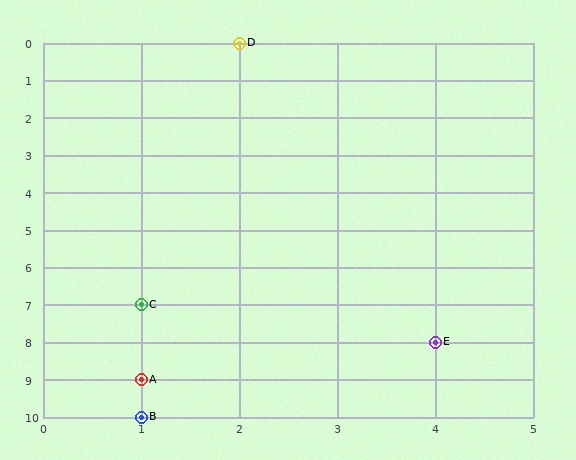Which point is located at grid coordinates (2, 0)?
Point D is at (2, 0).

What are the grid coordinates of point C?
Point C is at grid coordinates (1, 7).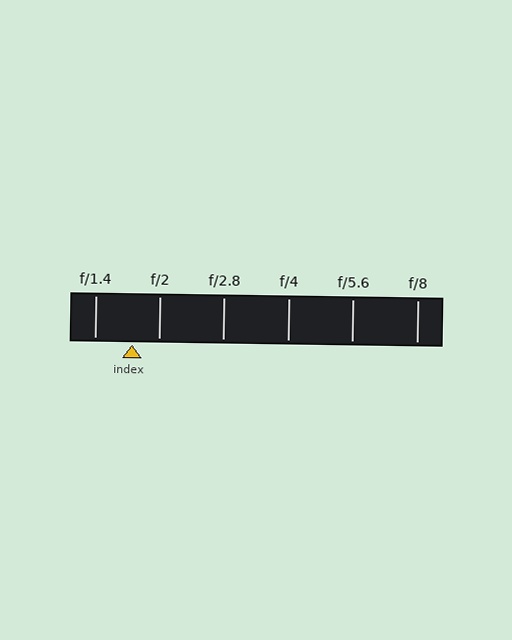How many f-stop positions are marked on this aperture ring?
There are 6 f-stop positions marked.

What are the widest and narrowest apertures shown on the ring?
The widest aperture shown is f/1.4 and the narrowest is f/8.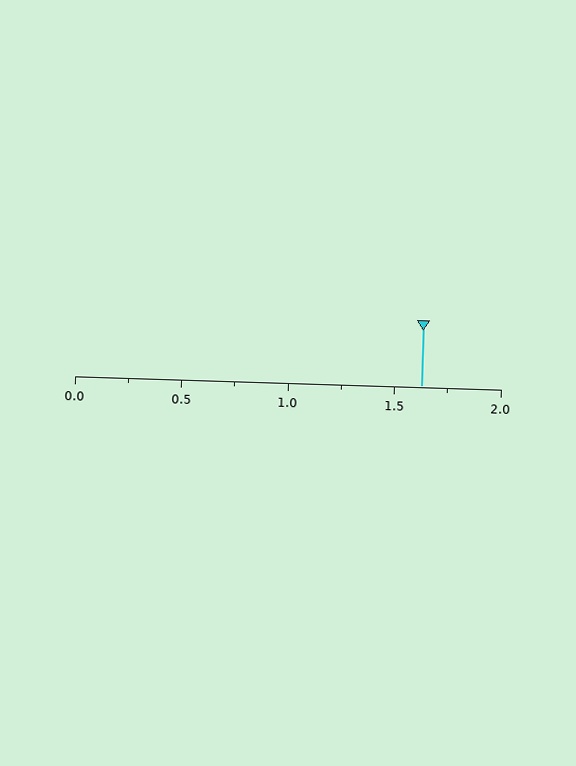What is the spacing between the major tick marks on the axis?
The major ticks are spaced 0.5 apart.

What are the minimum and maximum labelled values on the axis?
The axis runs from 0.0 to 2.0.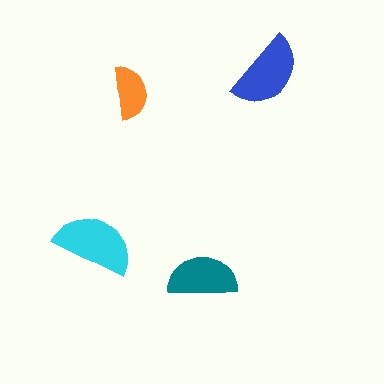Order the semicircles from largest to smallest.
the cyan one, the blue one, the teal one, the orange one.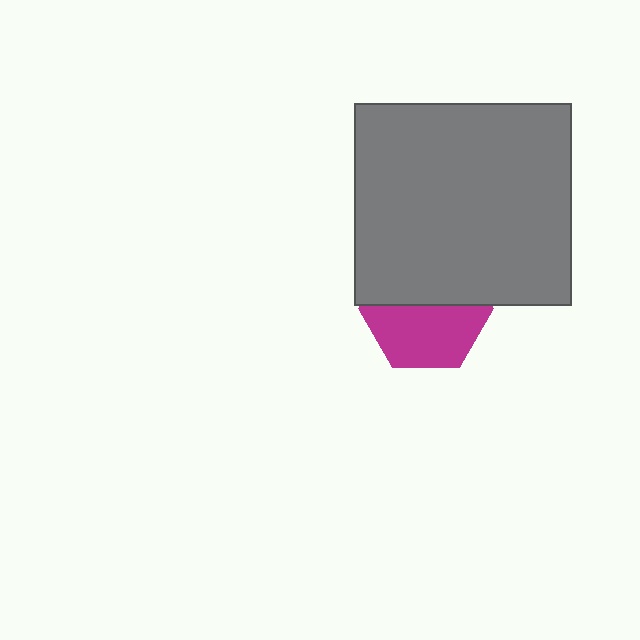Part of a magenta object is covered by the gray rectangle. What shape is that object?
It is a hexagon.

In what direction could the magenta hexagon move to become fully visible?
The magenta hexagon could move down. That would shift it out from behind the gray rectangle entirely.